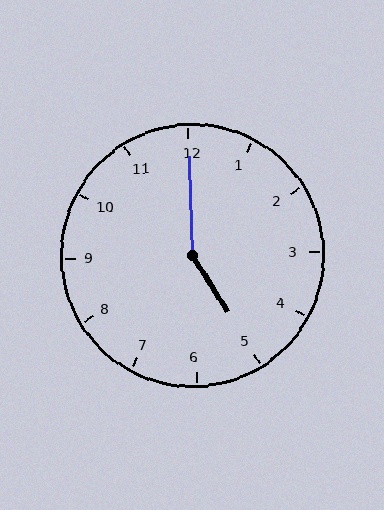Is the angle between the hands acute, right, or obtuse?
It is obtuse.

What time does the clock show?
5:00.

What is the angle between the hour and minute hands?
Approximately 150 degrees.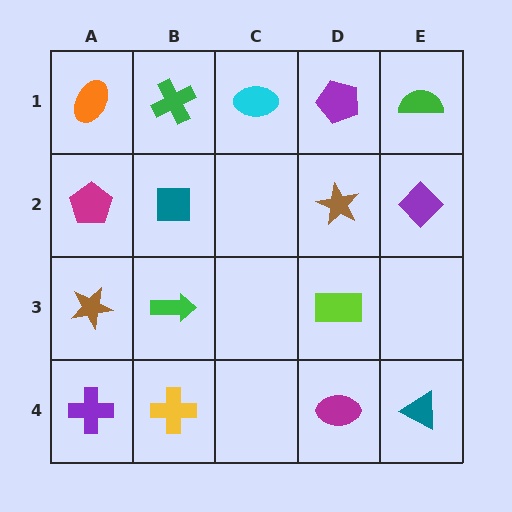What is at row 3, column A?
A brown star.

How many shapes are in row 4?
4 shapes.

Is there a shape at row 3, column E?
No, that cell is empty.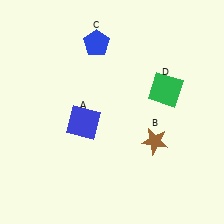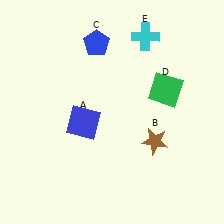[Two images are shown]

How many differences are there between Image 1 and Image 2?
There is 1 difference between the two images.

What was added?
A cyan cross (E) was added in Image 2.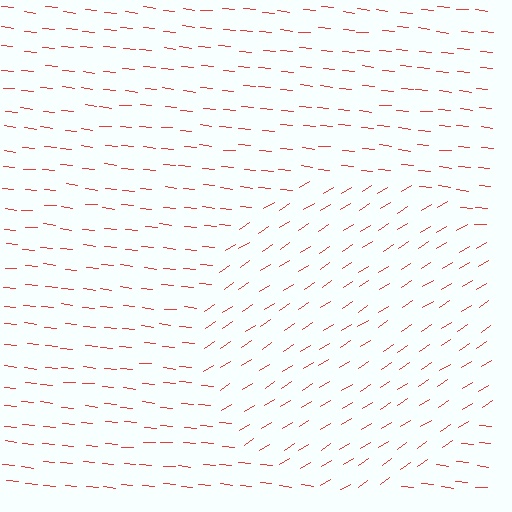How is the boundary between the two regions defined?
The boundary is defined purely by a change in line orientation (approximately 39 degrees difference). All lines are the same color and thickness.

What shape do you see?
I see a circle.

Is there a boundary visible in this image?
Yes, there is a texture boundary formed by a change in line orientation.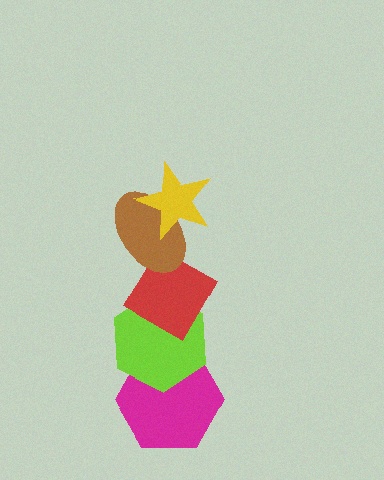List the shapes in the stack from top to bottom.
From top to bottom: the yellow star, the brown ellipse, the red diamond, the lime hexagon, the magenta hexagon.